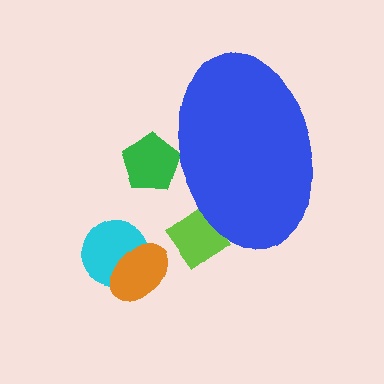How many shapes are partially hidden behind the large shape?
2 shapes are partially hidden.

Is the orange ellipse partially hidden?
No, the orange ellipse is fully visible.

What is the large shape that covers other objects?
A blue ellipse.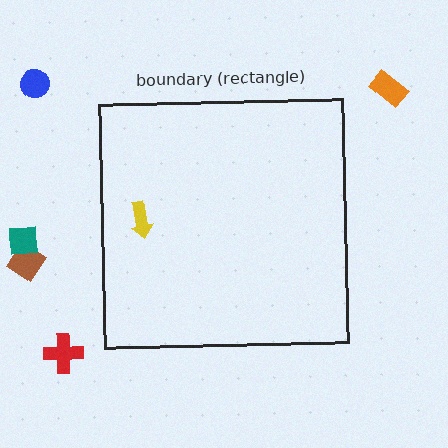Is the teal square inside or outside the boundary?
Outside.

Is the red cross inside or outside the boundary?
Outside.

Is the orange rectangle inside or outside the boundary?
Outside.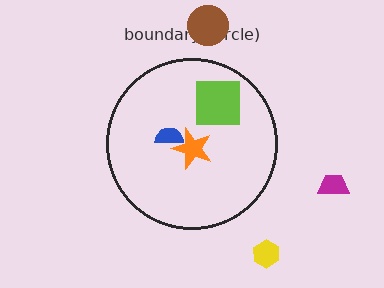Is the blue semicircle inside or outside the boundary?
Inside.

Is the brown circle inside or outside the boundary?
Outside.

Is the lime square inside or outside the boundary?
Inside.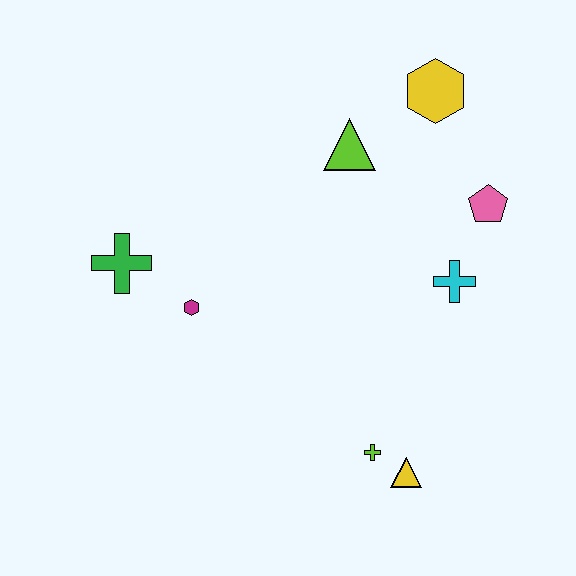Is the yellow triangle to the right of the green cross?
Yes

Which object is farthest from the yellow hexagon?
The yellow triangle is farthest from the yellow hexagon.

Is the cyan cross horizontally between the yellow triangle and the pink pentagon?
Yes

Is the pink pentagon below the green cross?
No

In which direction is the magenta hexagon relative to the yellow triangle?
The magenta hexagon is to the left of the yellow triangle.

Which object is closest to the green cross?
The magenta hexagon is closest to the green cross.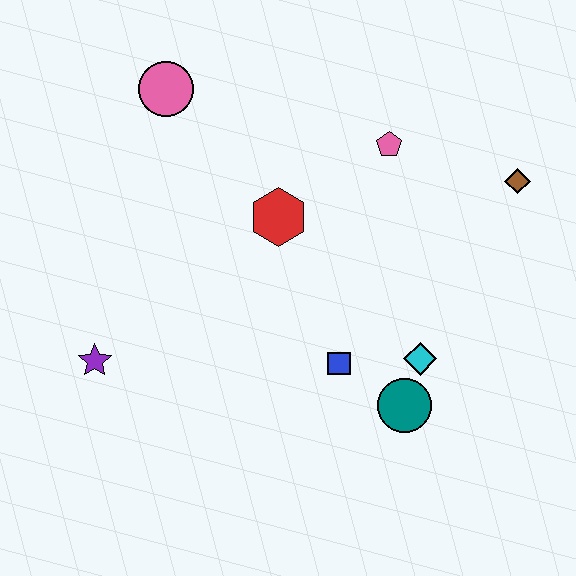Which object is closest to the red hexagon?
The pink pentagon is closest to the red hexagon.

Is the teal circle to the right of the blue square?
Yes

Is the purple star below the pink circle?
Yes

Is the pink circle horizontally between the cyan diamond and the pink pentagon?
No